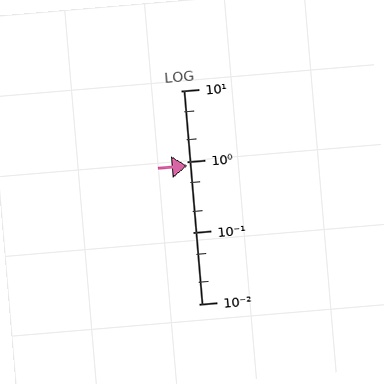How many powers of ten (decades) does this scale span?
The scale spans 3 decades, from 0.01 to 10.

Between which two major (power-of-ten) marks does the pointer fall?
The pointer is between 0.1 and 1.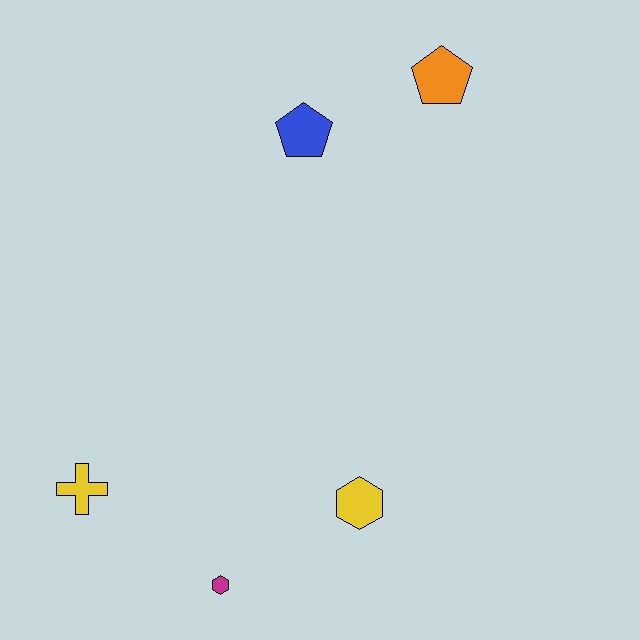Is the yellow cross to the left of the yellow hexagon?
Yes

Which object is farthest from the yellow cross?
The orange pentagon is farthest from the yellow cross.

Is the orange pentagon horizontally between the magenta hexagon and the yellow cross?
No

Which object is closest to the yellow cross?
The magenta hexagon is closest to the yellow cross.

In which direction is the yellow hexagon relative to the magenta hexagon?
The yellow hexagon is to the right of the magenta hexagon.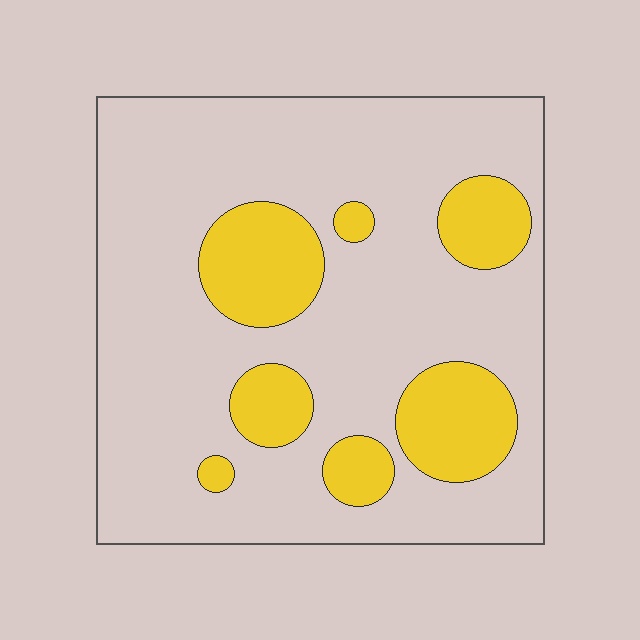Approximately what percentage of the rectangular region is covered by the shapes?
Approximately 20%.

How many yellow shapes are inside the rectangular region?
7.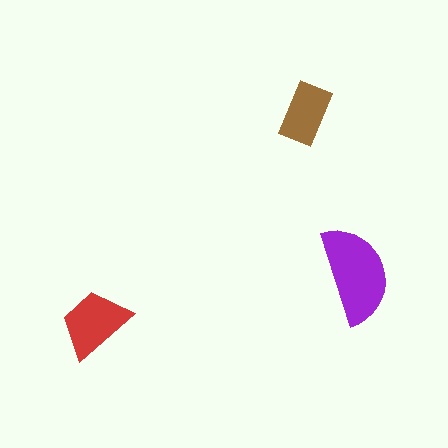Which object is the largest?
The purple semicircle.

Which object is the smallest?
The brown rectangle.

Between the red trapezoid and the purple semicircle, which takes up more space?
The purple semicircle.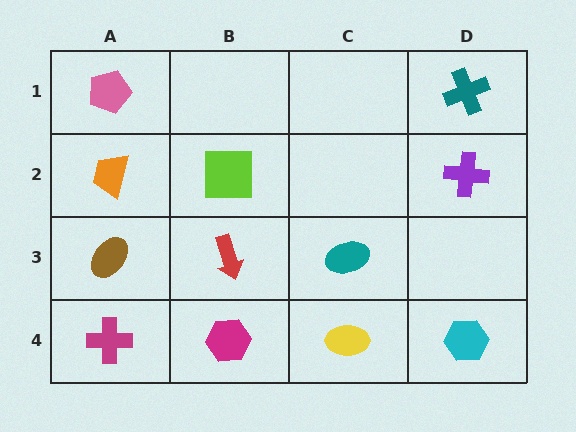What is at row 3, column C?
A teal ellipse.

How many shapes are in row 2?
3 shapes.